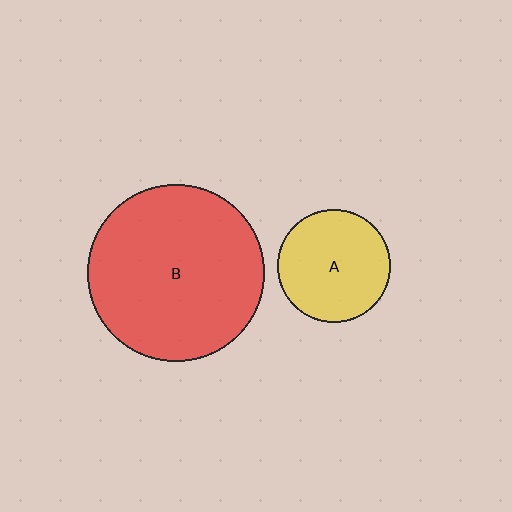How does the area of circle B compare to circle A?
Approximately 2.4 times.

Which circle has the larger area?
Circle B (red).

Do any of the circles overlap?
No, none of the circles overlap.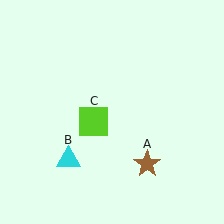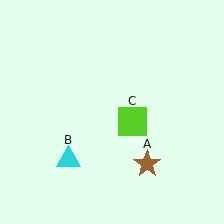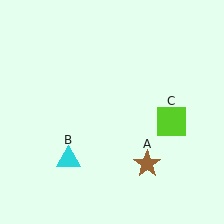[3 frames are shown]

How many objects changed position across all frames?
1 object changed position: lime square (object C).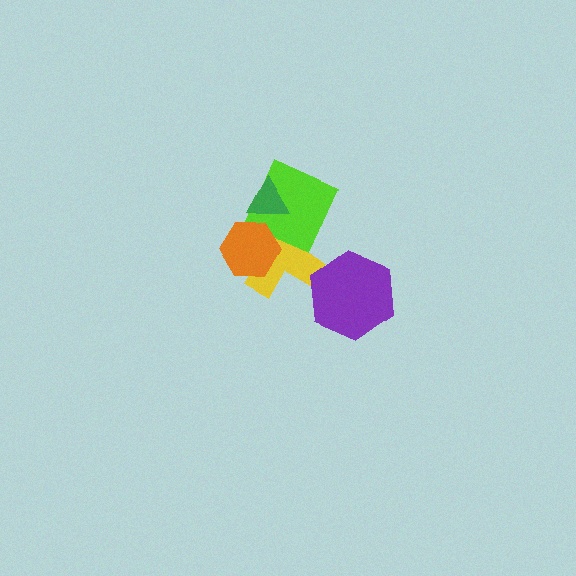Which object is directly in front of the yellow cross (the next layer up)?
The lime diamond is directly in front of the yellow cross.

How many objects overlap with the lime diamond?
3 objects overlap with the lime diamond.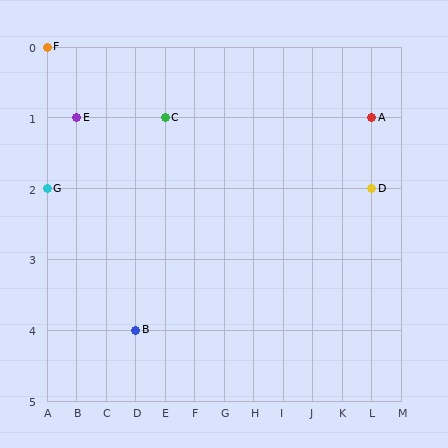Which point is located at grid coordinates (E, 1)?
Point C is at (E, 1).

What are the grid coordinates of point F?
Point F is at grid coordinates (A, 0).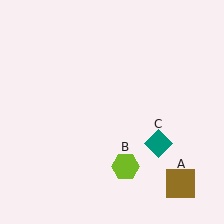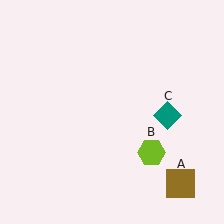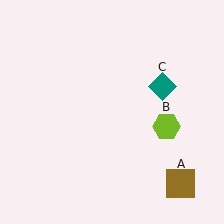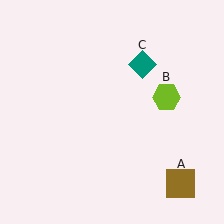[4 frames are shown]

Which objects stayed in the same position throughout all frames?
Brown square (object A) remained stationary.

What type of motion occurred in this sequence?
The lime hexagon (object B), teal diamond (object C) rotated counterclockwise around the center of the scene.